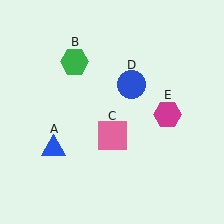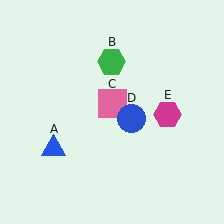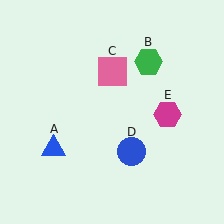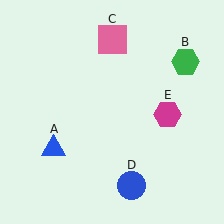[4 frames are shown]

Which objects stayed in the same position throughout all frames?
Blue triangle (object A) and magenta hexagon (object E) remained stationary.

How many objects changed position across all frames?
3 objects changed position: green hexagon (object B), pink square (object C), blue circle (object D).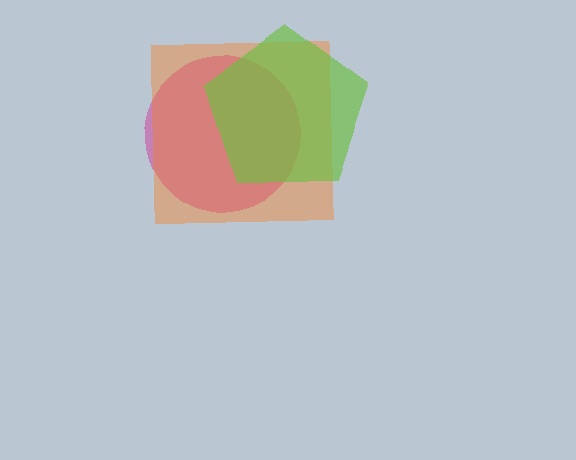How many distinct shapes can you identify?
There are 3 distinct shapes: a magenta circle, an orange square, a lime pentagon.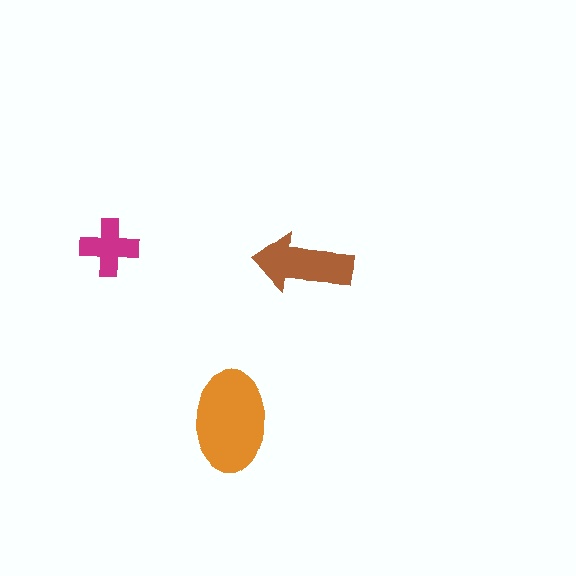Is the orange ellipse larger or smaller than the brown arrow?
Larger.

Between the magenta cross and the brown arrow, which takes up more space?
The brown arrow.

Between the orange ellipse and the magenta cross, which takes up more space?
The orange ellipse.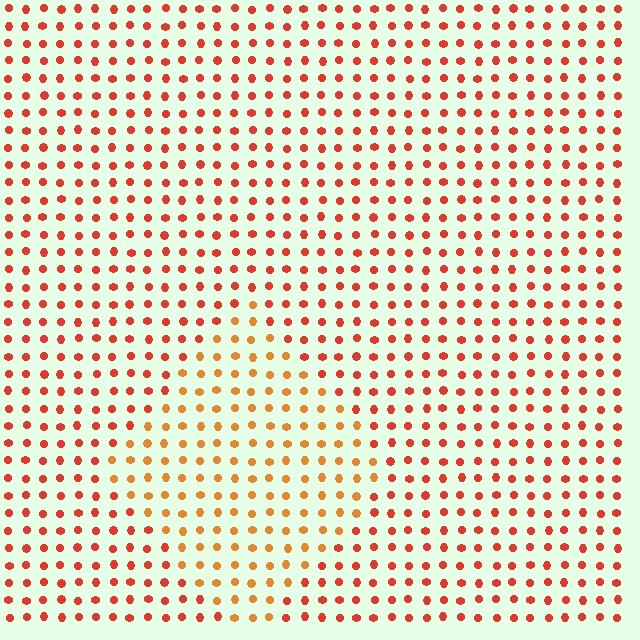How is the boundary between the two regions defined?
The boundary is defined purely by a slight shift in hue (about 27 degrees). Spacing, size, and orientation are identical on both sides.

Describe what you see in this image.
The image is filled with small red elements in a uniform arrangement. A diamond-shaped region is visible where the elements are tinted to a slightly different hue, forming a subtle color boundary.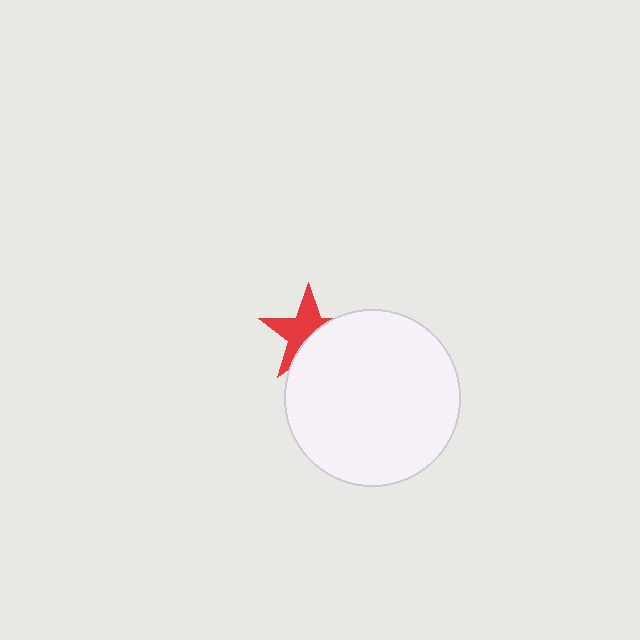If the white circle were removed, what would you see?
You would see the complete red star.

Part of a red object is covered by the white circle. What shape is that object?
It is a star.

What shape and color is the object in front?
The object in front is a white circle.